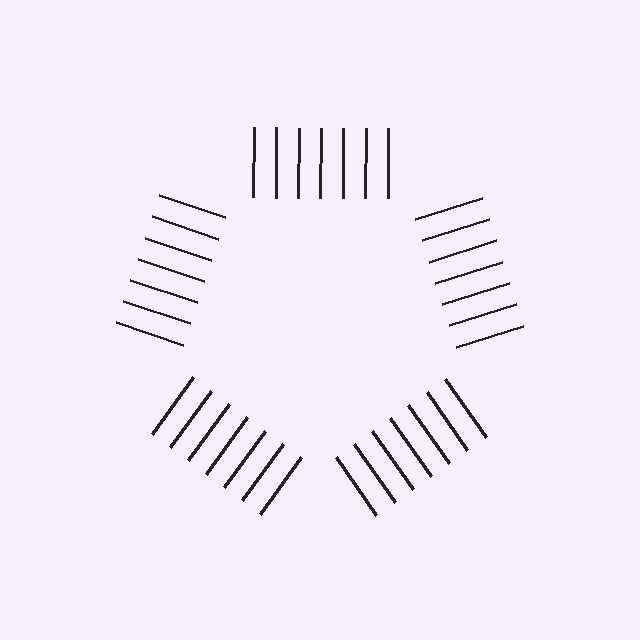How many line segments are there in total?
35 — 7 along each of the 5 edges.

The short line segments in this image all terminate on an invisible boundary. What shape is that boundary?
An illusory pentagon — the line segments terminate on its edges but no continuous stroke is drawn.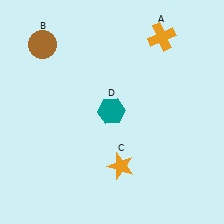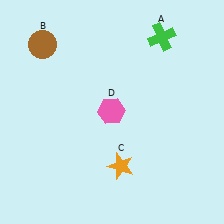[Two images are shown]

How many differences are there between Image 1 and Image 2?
There are 2 differences between the two images.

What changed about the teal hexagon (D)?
In Image 1, D is teal. In Image 2, it changed to pink.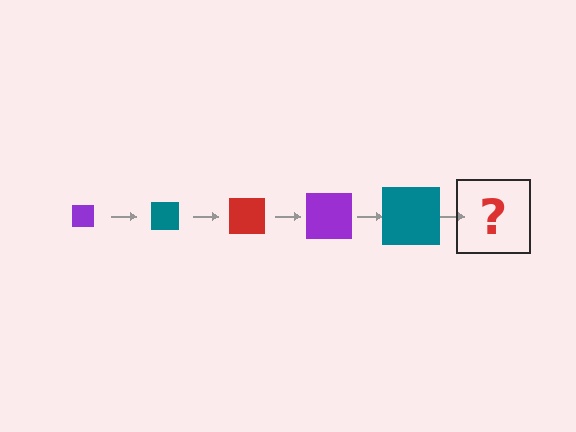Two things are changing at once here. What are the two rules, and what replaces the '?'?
The two rules are that the square grows larger each step and the color cycles through purple, teal, and red. The '?' should be a red square, larger than the previous one.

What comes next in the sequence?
The next element should be a red square, larger than the previous one.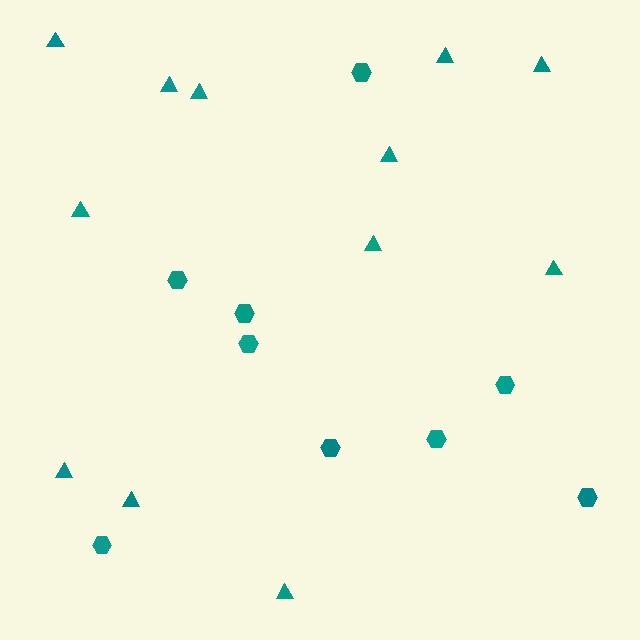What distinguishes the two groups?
There are 2 groups: one group of hexagons (9) and one group of triangles (12).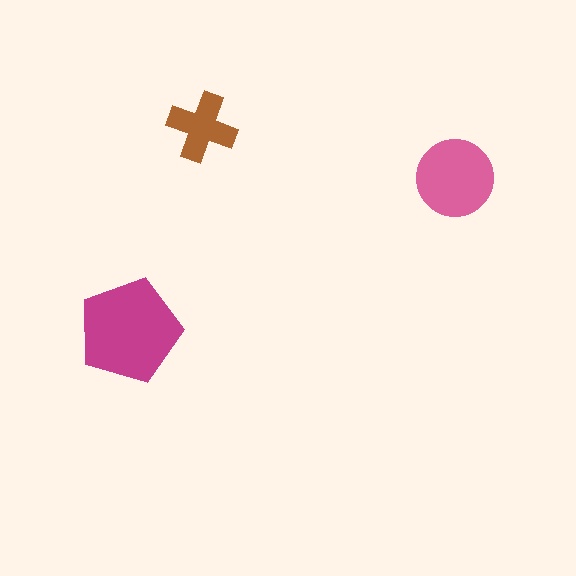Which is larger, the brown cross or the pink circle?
The pink circle.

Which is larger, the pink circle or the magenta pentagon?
The magenta pentagon.